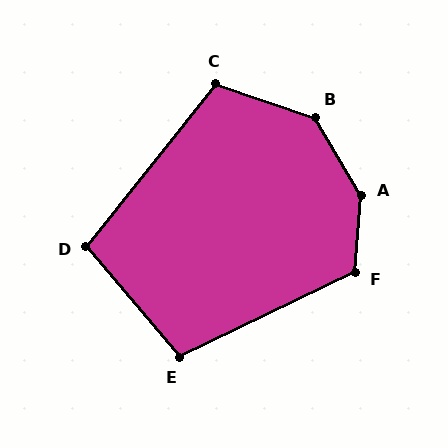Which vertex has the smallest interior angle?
D, at approximately 101 degrees.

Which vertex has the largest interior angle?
A, at approximately 145 degrees.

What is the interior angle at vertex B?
Approximately 139 degrees (obtuse).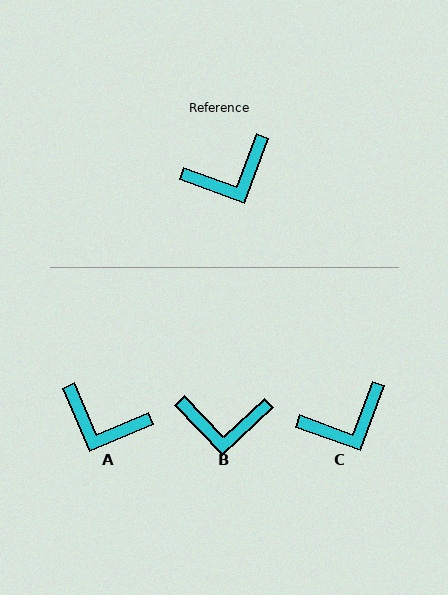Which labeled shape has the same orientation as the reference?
C.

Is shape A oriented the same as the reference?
No, it is off by about 47 degrees.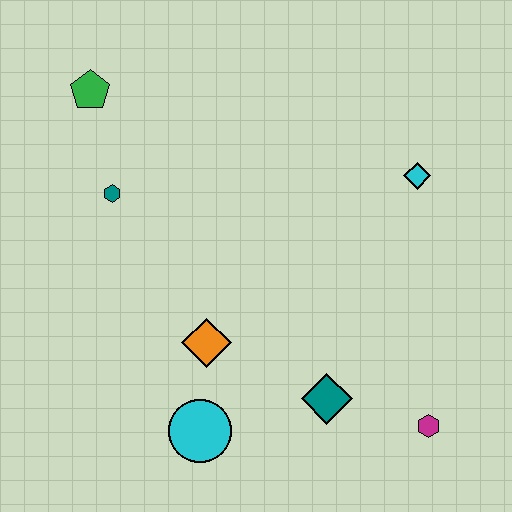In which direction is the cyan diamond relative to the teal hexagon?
The cyan diamond is to the right of the teal hexagon.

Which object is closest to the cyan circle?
The orange diamond is closest to the cyan circle.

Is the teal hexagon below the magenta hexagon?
No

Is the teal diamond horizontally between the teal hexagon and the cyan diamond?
Yes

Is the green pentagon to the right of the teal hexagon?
No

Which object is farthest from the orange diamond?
The green pentagon is farthest from the orange diamond.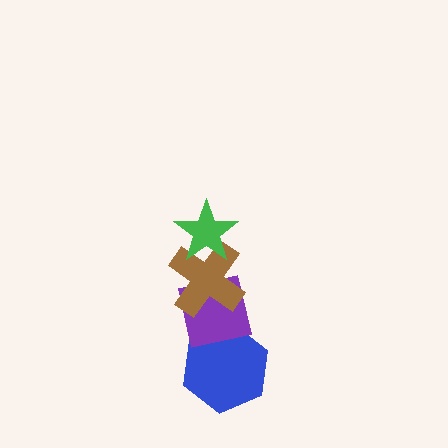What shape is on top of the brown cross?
The green star is on top of the brown cross.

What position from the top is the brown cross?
The brown cross is 2nd from the top.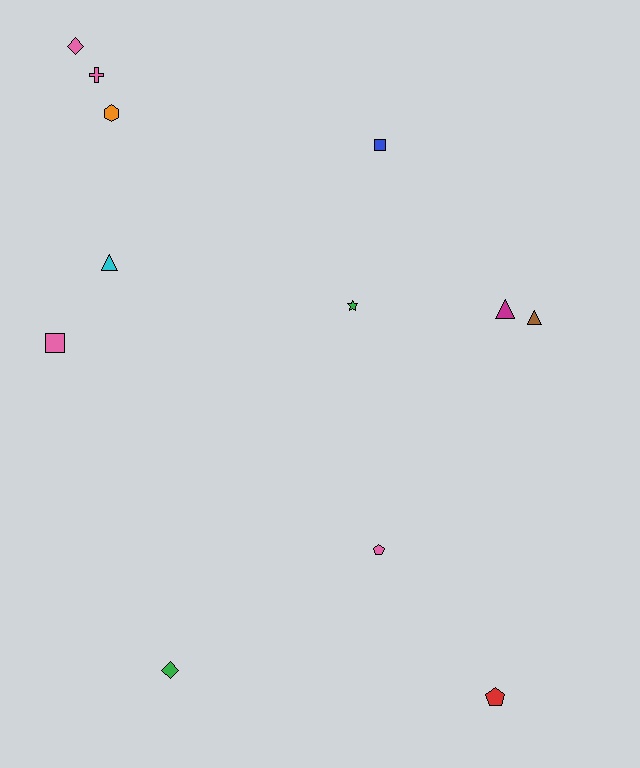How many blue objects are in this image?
There is 1 blue object.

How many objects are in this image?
There are 12 objects.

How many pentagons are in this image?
There are 2 pentagons.